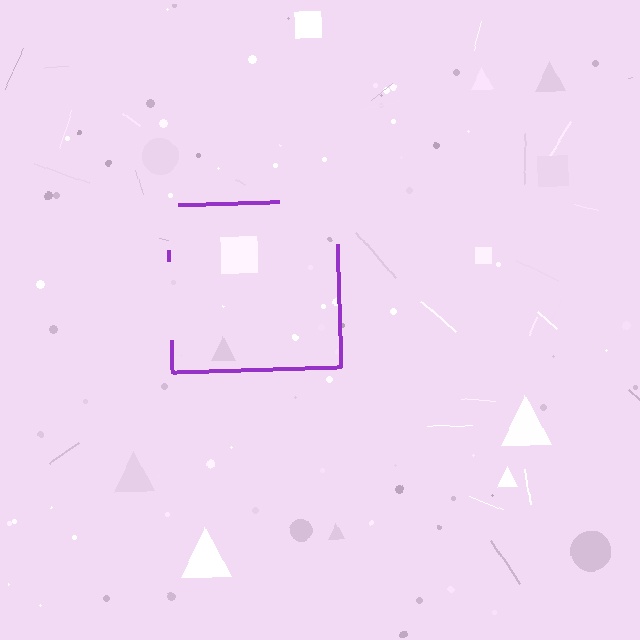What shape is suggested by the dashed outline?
The dashed outline suggests a square.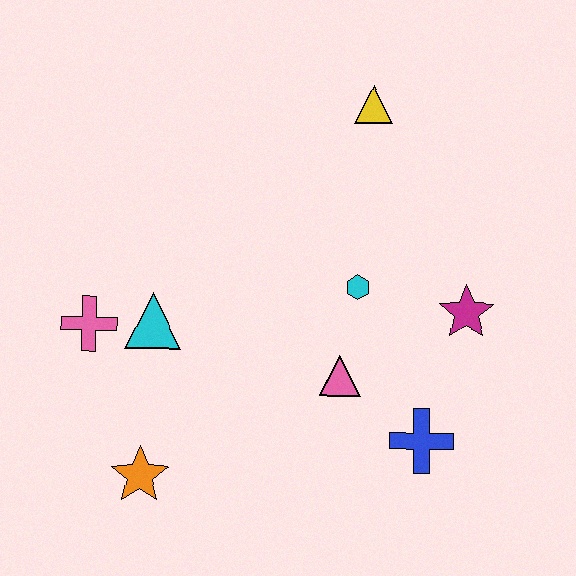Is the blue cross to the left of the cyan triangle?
No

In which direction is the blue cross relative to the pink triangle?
The blue cross is to the right of the pink triangle.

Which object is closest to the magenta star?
The cyan hexagon is closest to the magenta star.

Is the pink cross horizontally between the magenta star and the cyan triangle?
No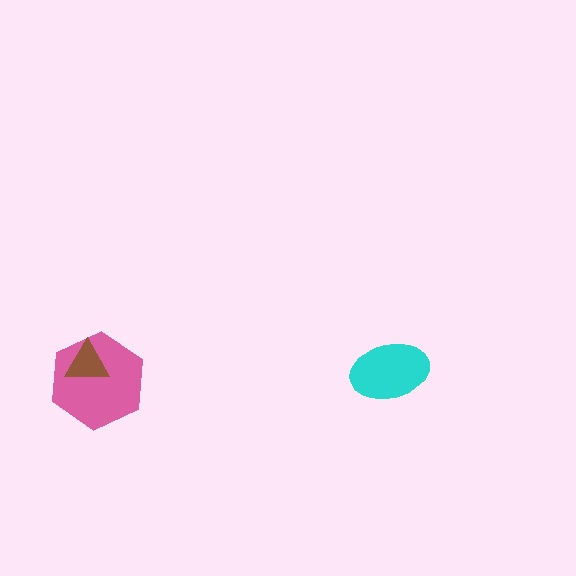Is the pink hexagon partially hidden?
Yes, it is partially covered by another shape.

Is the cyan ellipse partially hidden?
No, no other shape covers it.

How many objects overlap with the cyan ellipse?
0 objects overlap with the cyan ellipse.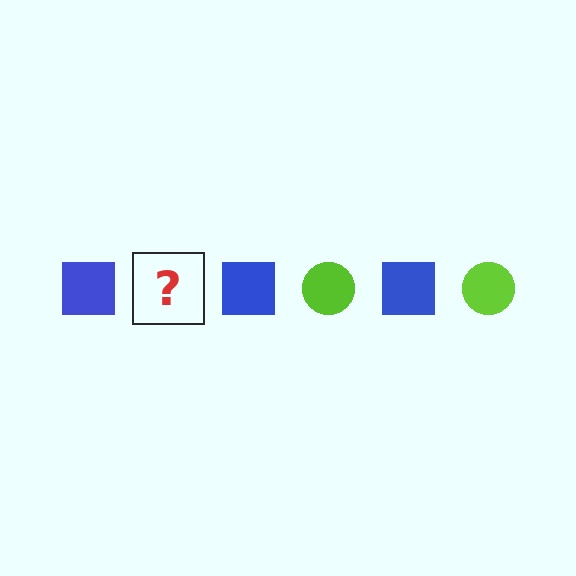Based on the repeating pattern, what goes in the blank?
The blank should be a lime circle.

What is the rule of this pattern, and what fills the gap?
The rule is that the pattern alternates between blue square and lime circle. The gap should be filled with a lime circle.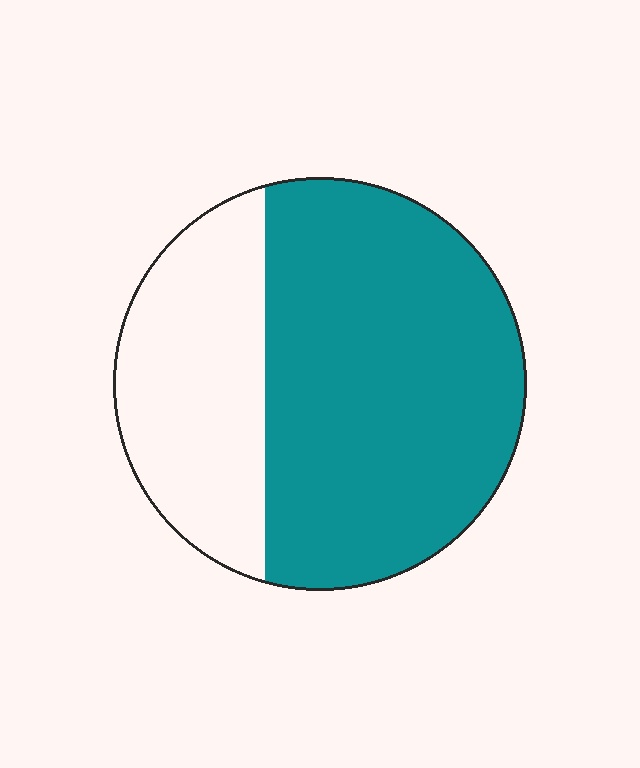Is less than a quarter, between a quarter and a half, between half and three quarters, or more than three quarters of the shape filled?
Between half and three quarters.